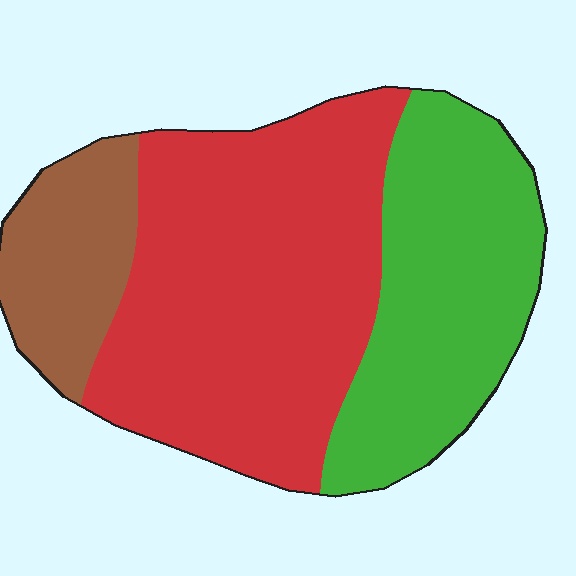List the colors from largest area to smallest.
From largest to smallest: red, green, brown.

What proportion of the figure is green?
Green covers 33% of the figure.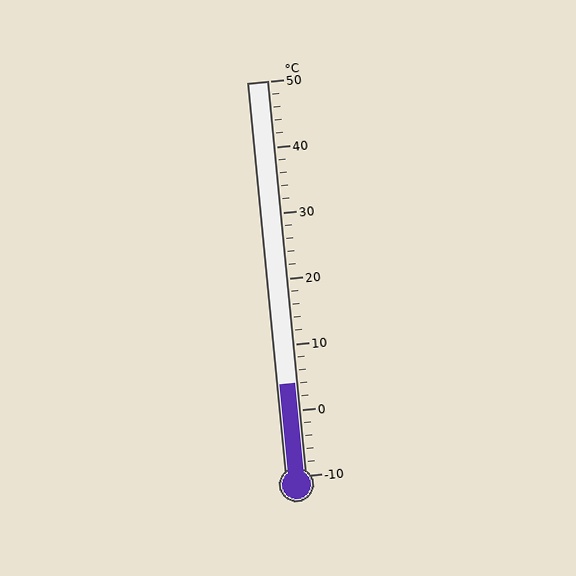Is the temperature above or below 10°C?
The temperature is below 10°C.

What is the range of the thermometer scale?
The thermometer scale ranges from -10°C to 50°C.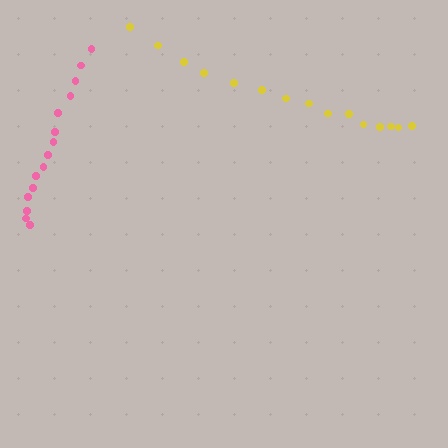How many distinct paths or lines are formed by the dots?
There are 2 distinct paths.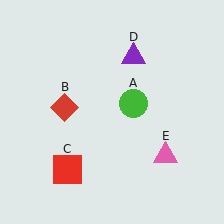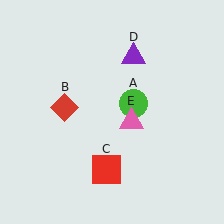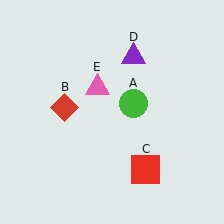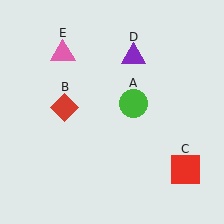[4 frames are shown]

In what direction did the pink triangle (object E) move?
The pink triangle (object E) moved up and to the left.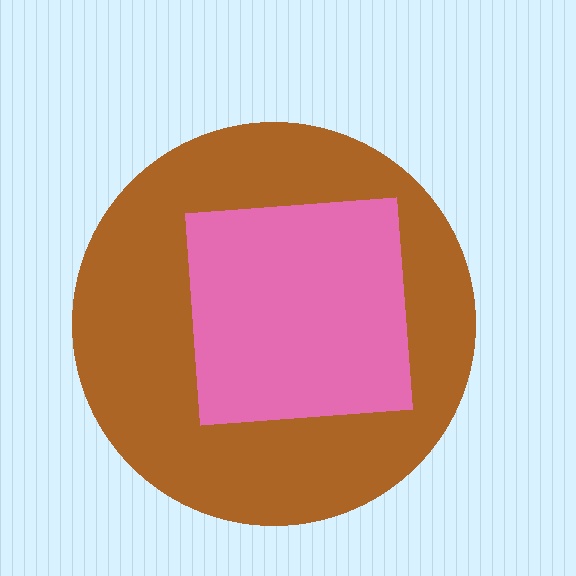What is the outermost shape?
The brown circle.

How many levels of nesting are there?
2.